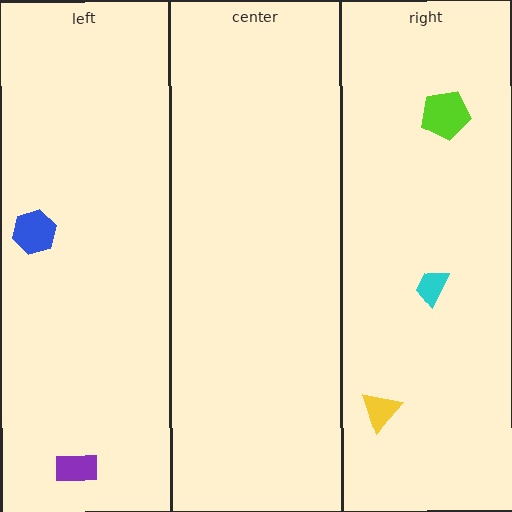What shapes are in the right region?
The yellow triangle, the lime pentagon, the cyan trapezoid.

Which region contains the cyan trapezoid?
The right region.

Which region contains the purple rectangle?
The left region.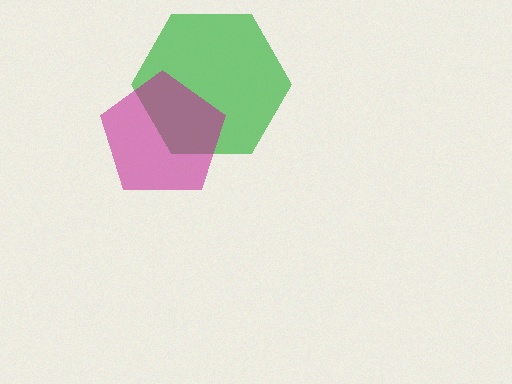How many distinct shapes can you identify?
There are 2 distinct shapes: a green hexagon, a magenta pentagon.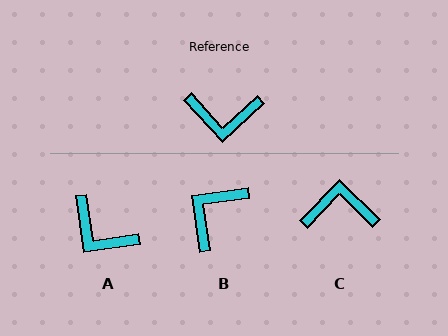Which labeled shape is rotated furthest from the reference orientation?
C, about 177 degrees away.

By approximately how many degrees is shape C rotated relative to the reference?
Approximately 177 degrees clockwise.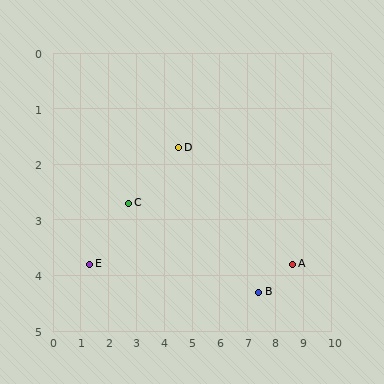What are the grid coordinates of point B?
Point B is at approximately (7.4, 4.3).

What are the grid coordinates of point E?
Point E is at approximately (1.3, 3.8).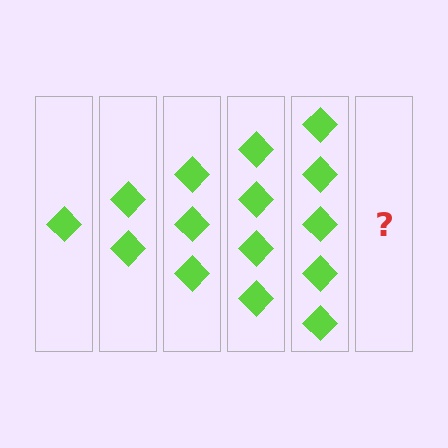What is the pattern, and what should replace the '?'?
The pattern is that each step adds one more diamond. The '?' should be 6 diamonds.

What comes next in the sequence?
The next element should be 6 diamonds.